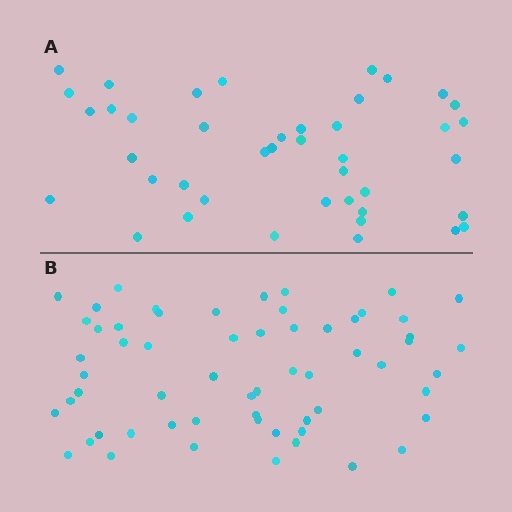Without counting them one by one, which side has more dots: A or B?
Region B (the bottom region) has more dots.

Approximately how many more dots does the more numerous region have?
Region B has approximately 20 more dots than region A.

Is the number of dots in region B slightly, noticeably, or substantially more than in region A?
Region B has noticeably more, but not dramatically so. The ratio is roughly 1.4 to 1.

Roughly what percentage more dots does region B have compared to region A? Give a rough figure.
About 45% more.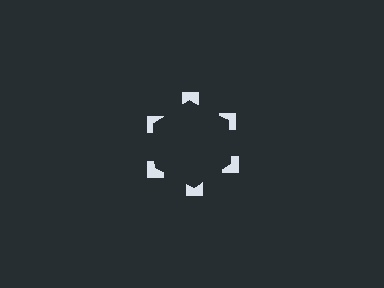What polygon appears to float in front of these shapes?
An illusory hexagon — its edges are inferred from the aligned wedge cuts in the notched squares, not physically drawn.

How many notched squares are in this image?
There are 6 — one at each vertex of the illusory hexagon.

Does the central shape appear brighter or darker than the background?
It typically appears slightly darker than the background, even though no actual brightness change is drawn.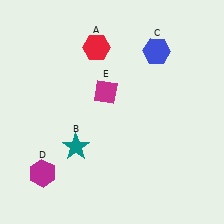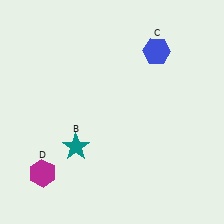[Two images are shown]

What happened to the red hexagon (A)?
The red hexagon (A) was removed in Image 2. It was in the top-left area of Image 1.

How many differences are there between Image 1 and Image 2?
There are 2 differences between the two images.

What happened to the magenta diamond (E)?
The magenta diamond (E) was removed in Image 2. It was in the top-left area of Image 1.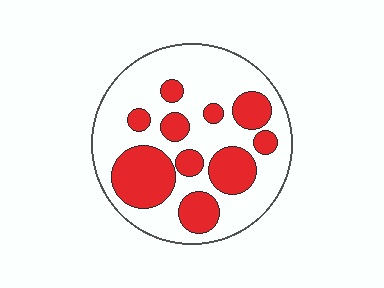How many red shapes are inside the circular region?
10.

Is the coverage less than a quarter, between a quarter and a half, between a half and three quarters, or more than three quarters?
Between a quarter and a half.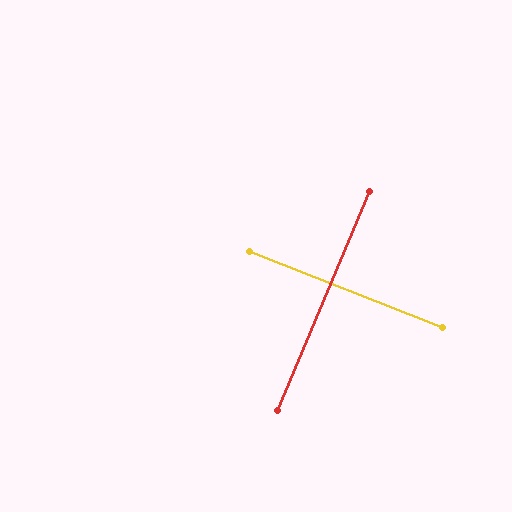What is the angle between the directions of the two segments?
Approximately 89 degrees.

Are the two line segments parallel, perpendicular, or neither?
Perpendicular — they meet at approximately 89°.